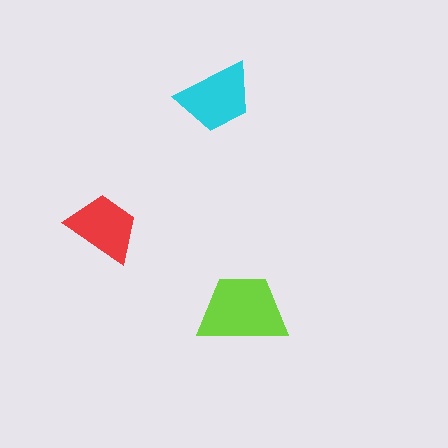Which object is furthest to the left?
The red trapezoid is leftmost.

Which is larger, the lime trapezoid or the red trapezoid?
The lime one.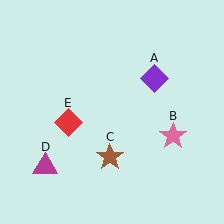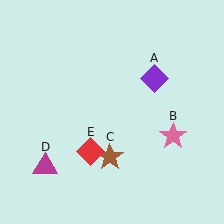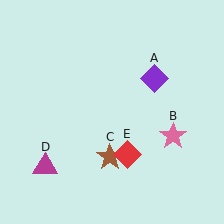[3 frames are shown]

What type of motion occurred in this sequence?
The red diamond (object E) rotated counterclockwise around the center of the scene.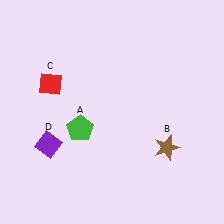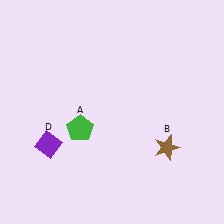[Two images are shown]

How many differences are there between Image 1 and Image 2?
There is 1 difference between the two images.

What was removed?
The red diamond (C) was removed in Image 2.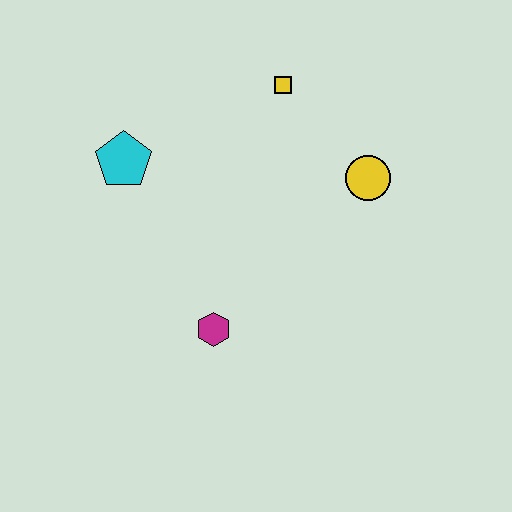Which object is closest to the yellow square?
The yellow circle is closest to the yellow square.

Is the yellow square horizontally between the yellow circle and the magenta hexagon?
Yes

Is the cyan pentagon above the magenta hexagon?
Yes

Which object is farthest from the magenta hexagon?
The yellow square is farthest from the magenta hexagon.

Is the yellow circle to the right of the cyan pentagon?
Yes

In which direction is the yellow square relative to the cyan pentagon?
The yellow square is to the right of the cyan pentagon.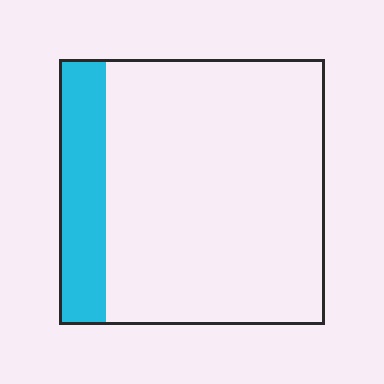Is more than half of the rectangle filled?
No.